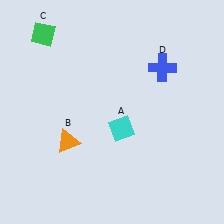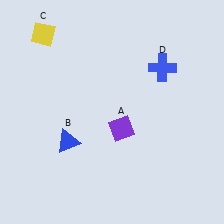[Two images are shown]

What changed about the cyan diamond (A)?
In Image 1, A is cyan. In Image 2, it changed to purple.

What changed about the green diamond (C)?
In Image 1, C is green. In Image 2, it changed to yellow.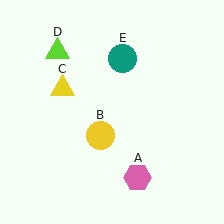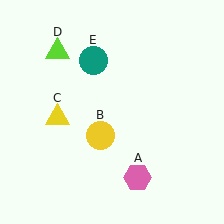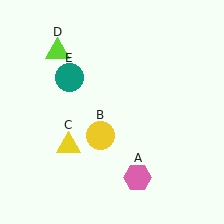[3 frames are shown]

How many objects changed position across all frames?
2 objects changed position: yellow triangle (object C), teal circle (object E).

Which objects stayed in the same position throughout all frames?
Pink hexagon (object A) and yellow circle (object B) and lime triangle (object D) remained stationary.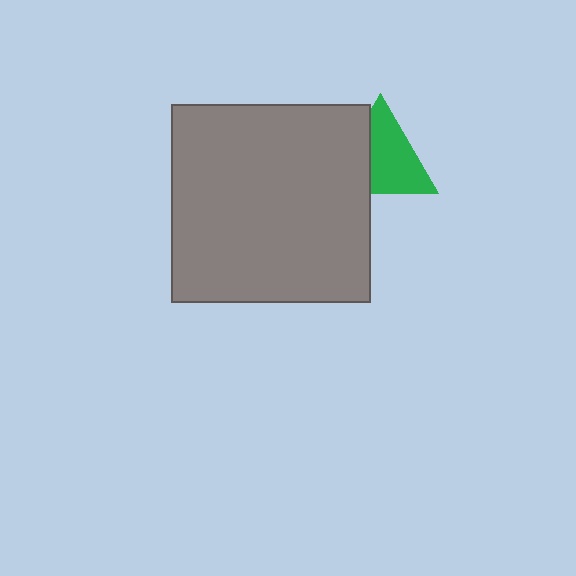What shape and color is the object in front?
The object in front is a gray square.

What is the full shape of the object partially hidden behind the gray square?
The partially hidden object is a green triangle.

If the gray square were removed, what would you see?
You would see the complete green triangle.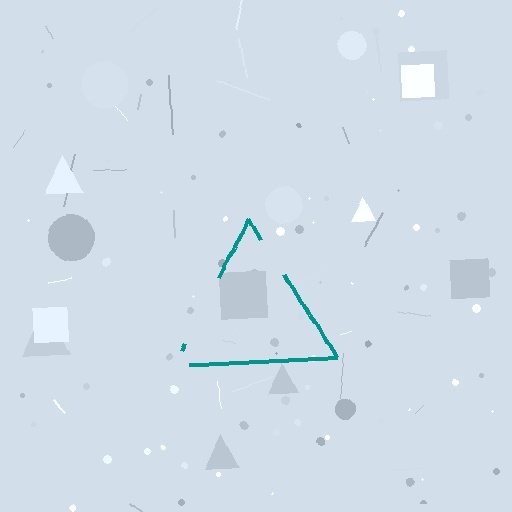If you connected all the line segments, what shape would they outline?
They would outline a triangle.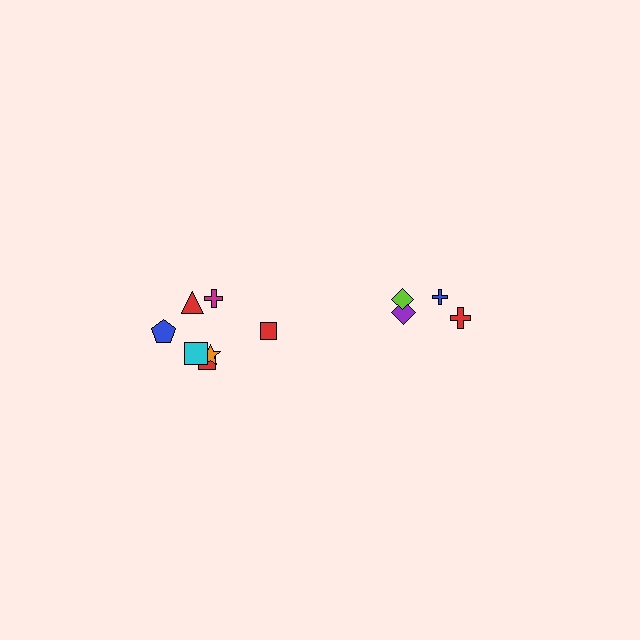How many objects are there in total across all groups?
There are 11 objects.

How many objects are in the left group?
There are 7 objects.